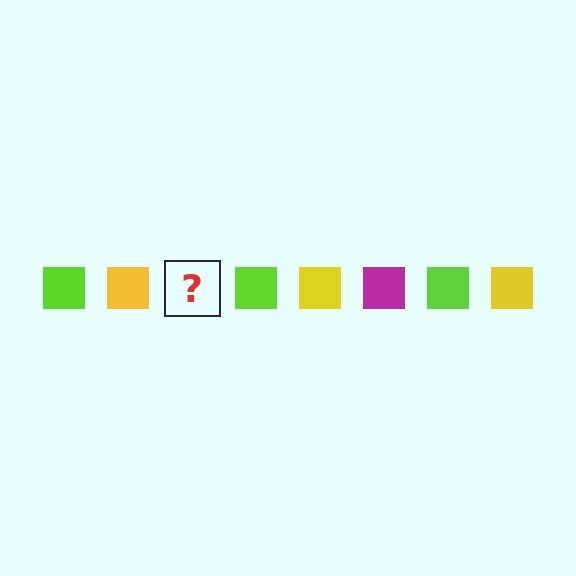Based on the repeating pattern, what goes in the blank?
The blank should be a magenta square.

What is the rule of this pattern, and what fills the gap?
The rule is that the pattern cycles through lime, yellow, magenta squares. The gap should be filled with a magenta square.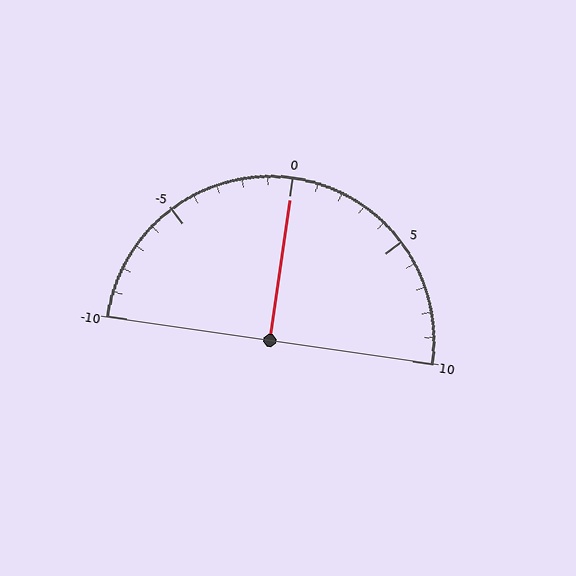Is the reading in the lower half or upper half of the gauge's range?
The reading is in the upper half of the range (-10 to 10).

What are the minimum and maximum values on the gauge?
The gauge ranges from -10 to 10.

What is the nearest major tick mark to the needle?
The nearest major tick mark is 0.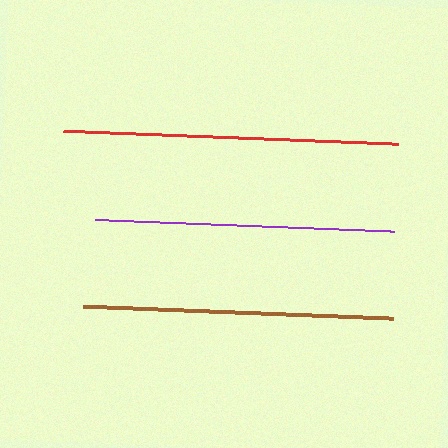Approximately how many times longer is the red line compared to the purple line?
The red line is approximately 1.1 times the length of the purple line.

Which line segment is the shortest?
The purple line is the shortest at approximately 299 pixels.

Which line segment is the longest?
The red line is the longest at approximately 335 pixels.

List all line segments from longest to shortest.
From longest to shortest: red, brown, purple.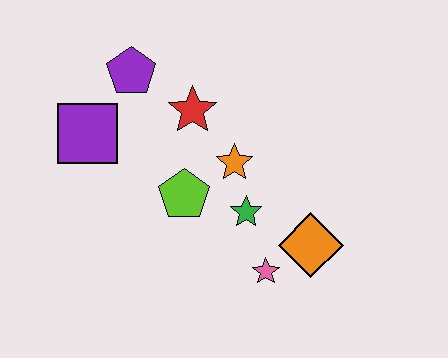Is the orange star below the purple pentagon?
Yes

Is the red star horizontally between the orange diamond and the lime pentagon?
Yes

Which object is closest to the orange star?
The green star is closest to the orange star.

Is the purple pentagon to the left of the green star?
Yes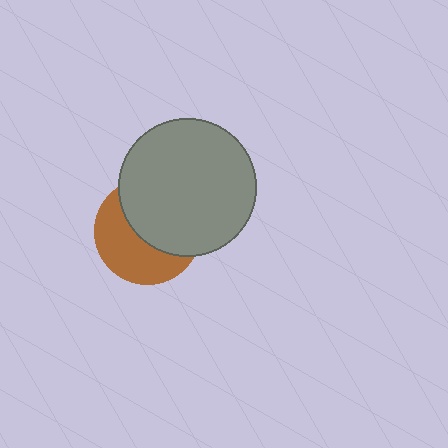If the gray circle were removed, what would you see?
You would see the complete brown circle.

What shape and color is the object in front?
The object in front is a gray circle.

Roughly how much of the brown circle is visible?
About half of it is visible (roughly 47%).